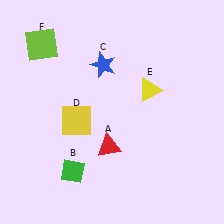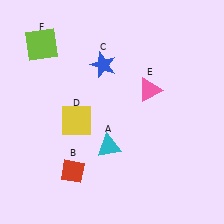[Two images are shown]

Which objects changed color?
A changed from red to cyan. B changed from green to red. E changed from yellow to pink.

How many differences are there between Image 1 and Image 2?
There are 3 differences between the two images.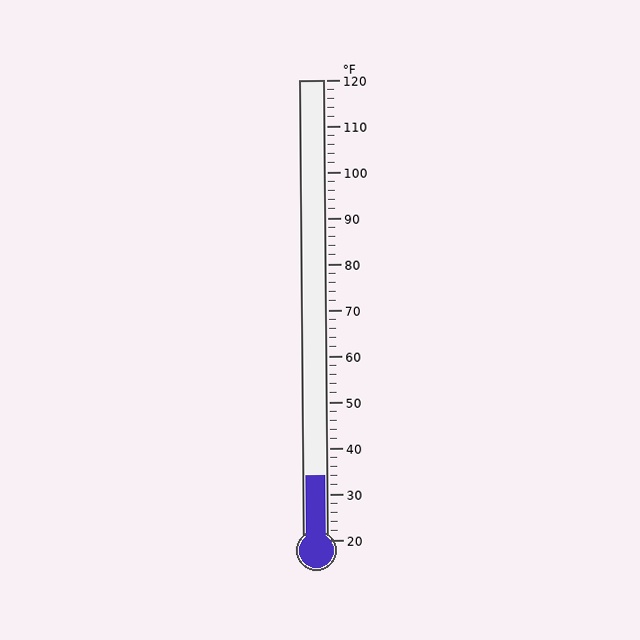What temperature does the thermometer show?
The thermometer shows approximately 34°F.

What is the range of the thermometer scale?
The thermometer scale ranges from 20°F to 120°F.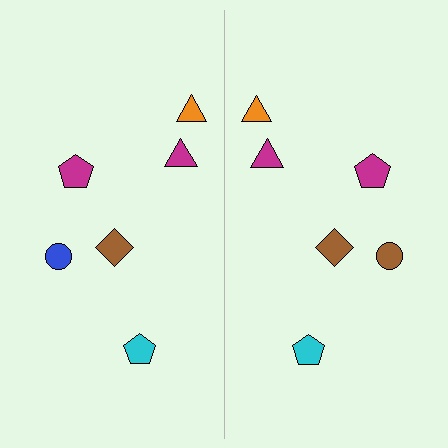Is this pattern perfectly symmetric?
No, the pattern is not perfectly symmetric. The brown circle on the right side breaks the symmetry — its mirror counterpart is blue.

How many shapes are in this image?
There are 12 shapes in this image.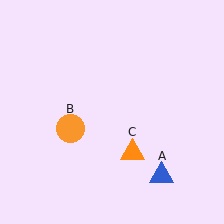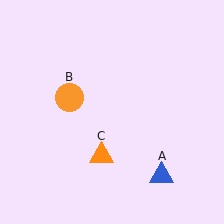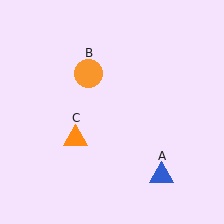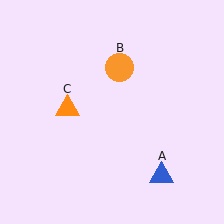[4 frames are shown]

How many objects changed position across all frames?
2 objects changed position: orange circle (object B), orange triangle (object C).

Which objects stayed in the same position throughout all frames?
Blue triangle (object A) remained stationary.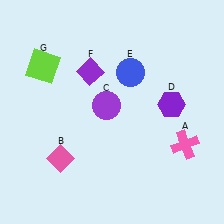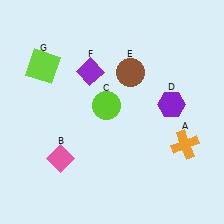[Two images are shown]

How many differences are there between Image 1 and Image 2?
There are 3 differences between the two images.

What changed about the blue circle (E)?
In Image 1, E is blue. In Image 2, it changed to brown.